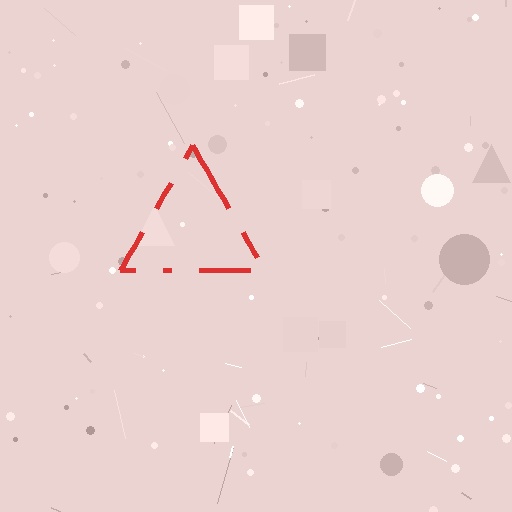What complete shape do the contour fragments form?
The contour fragments form a triangle.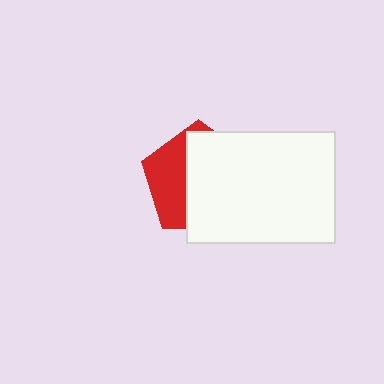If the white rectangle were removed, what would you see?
You would see the complete red pentagon.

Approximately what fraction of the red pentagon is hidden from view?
Roughly 63% of the red pentagon is hidden behind the white rectangle.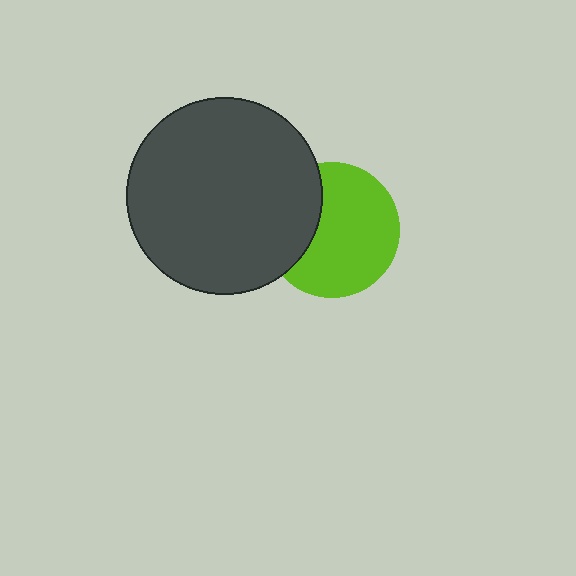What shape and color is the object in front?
The object in front is a dark gray circle.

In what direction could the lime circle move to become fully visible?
The lime circle could move right. That would shift it out from behind the dark gray circle entirely.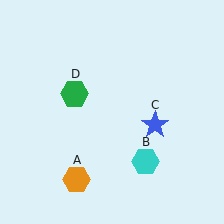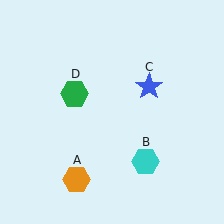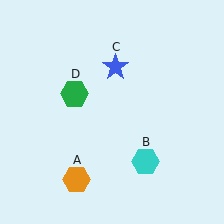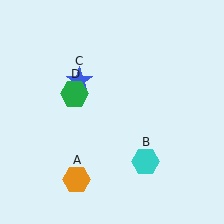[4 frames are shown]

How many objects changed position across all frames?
1 object changed position: blue star (object C).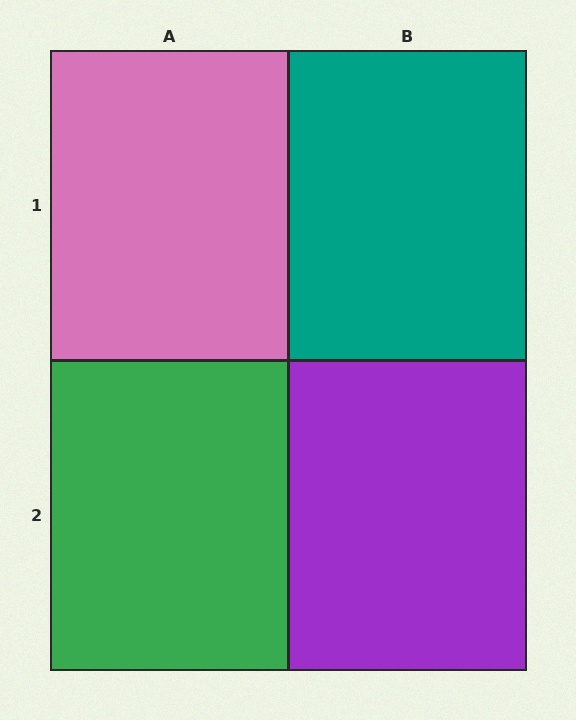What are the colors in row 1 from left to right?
Pink, teal.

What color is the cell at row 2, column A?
Green.